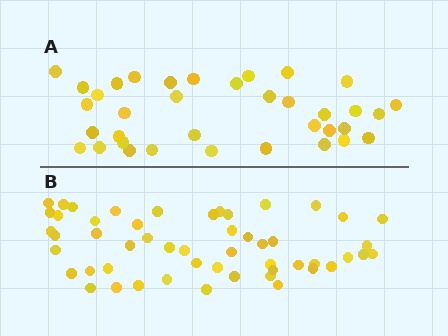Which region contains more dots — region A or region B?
Region B (the bottom region) has more dots.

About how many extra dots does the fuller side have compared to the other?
Region B has approximately 15 more dots than region A.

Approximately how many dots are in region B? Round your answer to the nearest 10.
About 50 dots. (The exact count is 52, which rounds to 50.)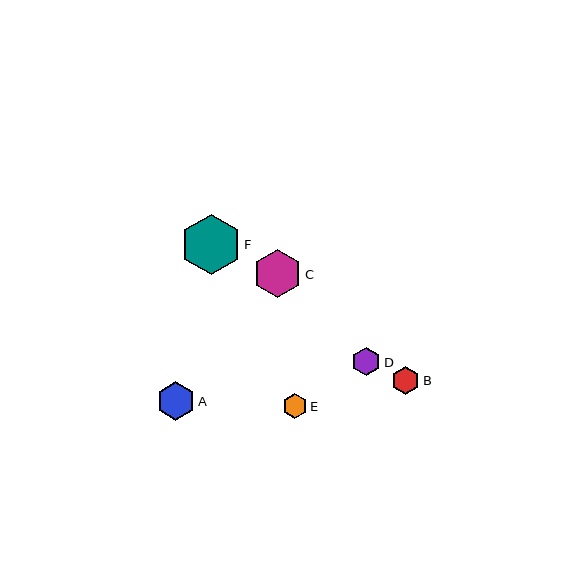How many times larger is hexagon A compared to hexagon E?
Hexagon A is approximately 1.6 times the size of hexagon E.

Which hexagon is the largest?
Hexagon F is the largest with a size of approximately 60 pixels.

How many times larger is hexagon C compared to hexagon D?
Hexagon C is approximately 1.7 times the size of hexagon D.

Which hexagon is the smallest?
Hexagon E is the smallest with a size of approximately 24 pixels.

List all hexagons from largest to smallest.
From largest to smallest: F, C, A, D, B, E.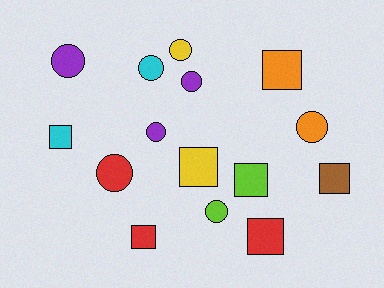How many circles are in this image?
There are 8 circles.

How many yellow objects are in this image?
There are 2 yellow objects.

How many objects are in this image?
There are 15 objects.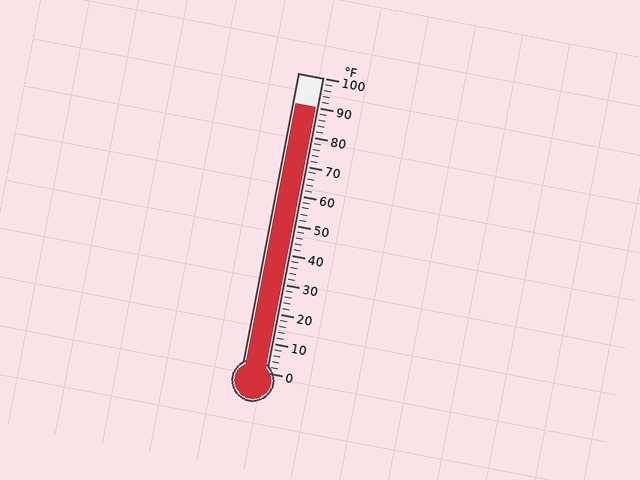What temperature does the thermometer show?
The thermometer shows approximately 90°F.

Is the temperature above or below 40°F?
The temperature is above 40°F.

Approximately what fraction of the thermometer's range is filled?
The thermometer is filled to approximately 90% of its range.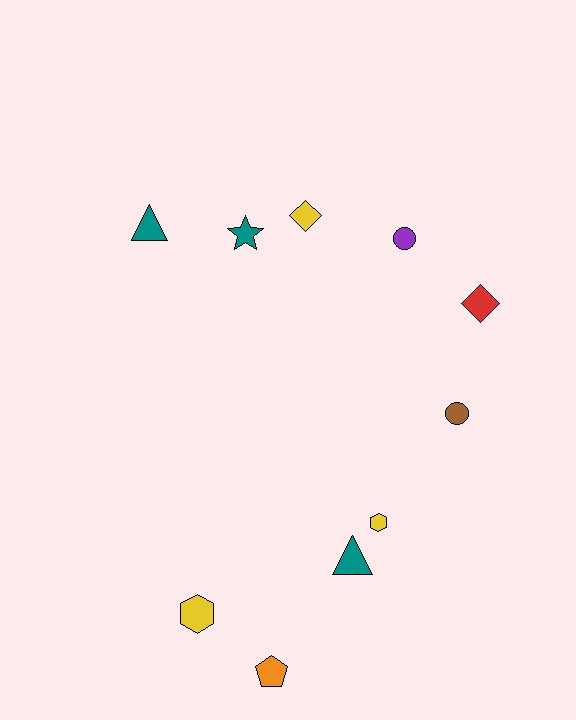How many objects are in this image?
There are 10 objects.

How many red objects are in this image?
There is 1 red object.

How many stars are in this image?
There is 1 star.